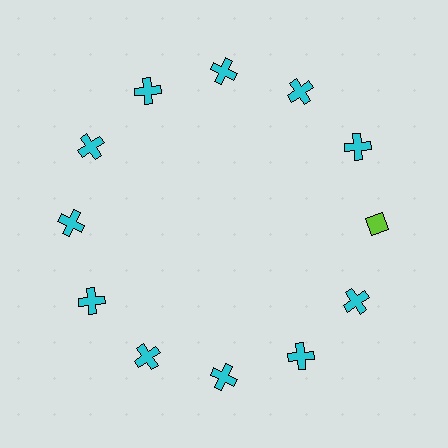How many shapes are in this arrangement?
There are 12 shapes arranged in a ring pattern.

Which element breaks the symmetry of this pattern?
The lime diamond at roughly the 3 o'clock position breaks the symmetry. All other shapes are cyan crosses.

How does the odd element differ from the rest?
It differs in both color (lime instead of cyan) and shape (diamond instead of cross).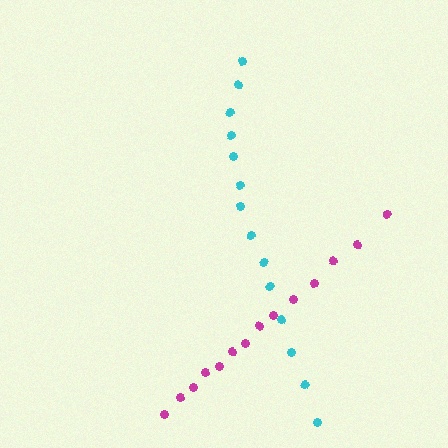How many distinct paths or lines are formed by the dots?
There are 2 distinct paths.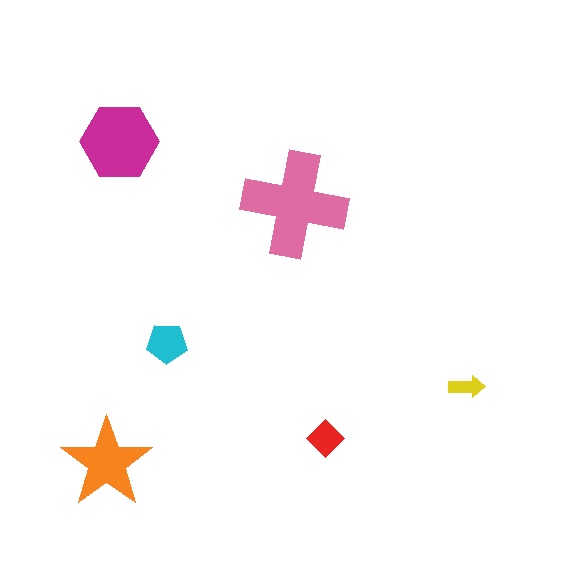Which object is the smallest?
The yellow arrow.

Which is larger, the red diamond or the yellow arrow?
The red diamond.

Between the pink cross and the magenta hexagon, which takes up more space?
The pink cross.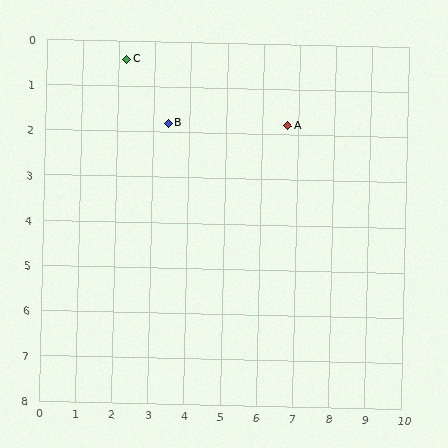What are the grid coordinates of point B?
Point B is at approximately (3.4, 1.8).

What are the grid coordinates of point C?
Point C is at approximately (2.2, 0.4).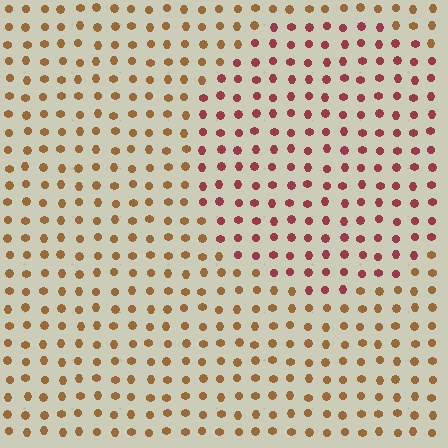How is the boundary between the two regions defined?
The boundary is defined purely by a slight shift in hue (about 43 degrees). Spacing, size, and orientation are identical on both sides.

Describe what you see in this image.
The image is filled with small brown elements in a uniform arrangement. A circle-shaped region is visible where the elements are tinted to a slightly different hue, forming a subtle color boundary.